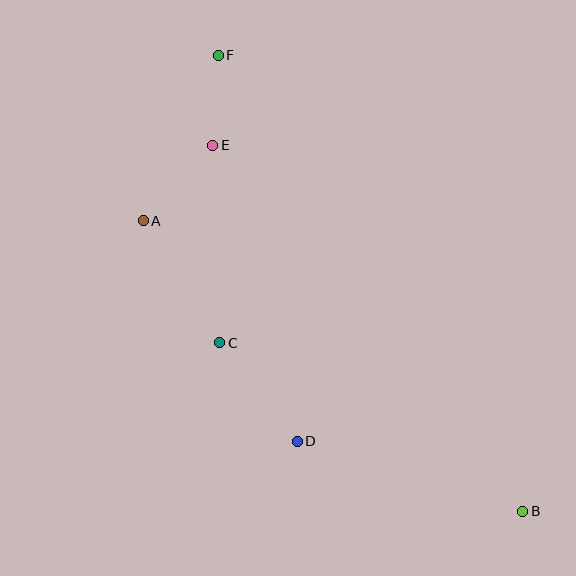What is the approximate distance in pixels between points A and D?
The distance between A and D is approximately 269 pixels.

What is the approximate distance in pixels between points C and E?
The distance between C and E is approximately 198 pixels.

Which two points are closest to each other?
Points E and F are closest to each other.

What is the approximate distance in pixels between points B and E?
The distance between B and E is approximately 480 pixels.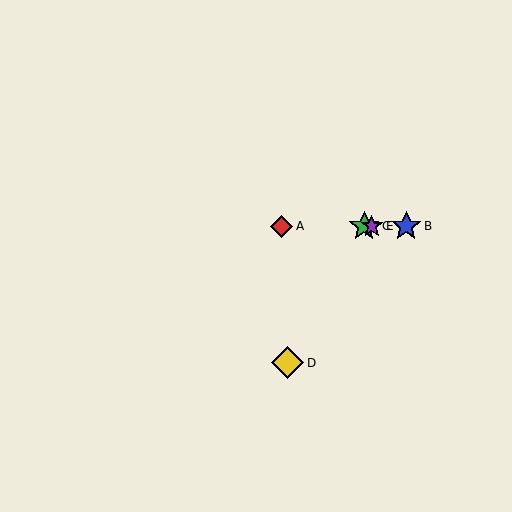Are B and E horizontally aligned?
Yes, both are at y≈226.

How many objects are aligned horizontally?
4 objects (A, B, C, E) are aligned horizontally.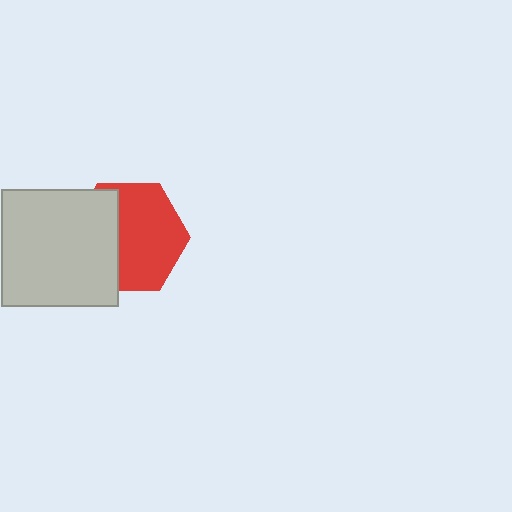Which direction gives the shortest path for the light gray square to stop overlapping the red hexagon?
Moving left gives the shortest separation.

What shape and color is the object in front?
The object in front is a light gray square.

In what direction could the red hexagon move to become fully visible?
The red hexagon could move right. That would shift it out from behind the light gray square entirely.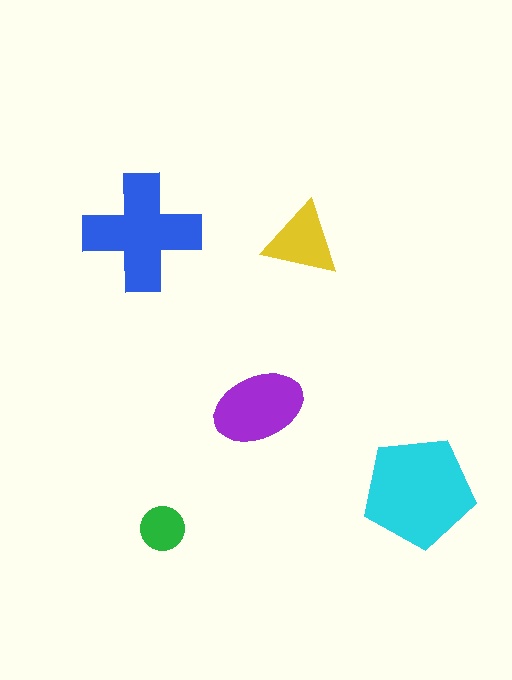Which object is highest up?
The blue cross is topmost.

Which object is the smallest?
The green circle.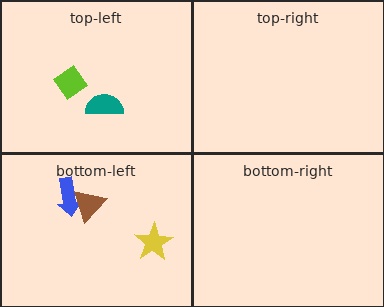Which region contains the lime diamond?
The top-left region.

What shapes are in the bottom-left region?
The yellow star, the blue arrow, the brown triangle.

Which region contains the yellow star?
The bottom-left region.